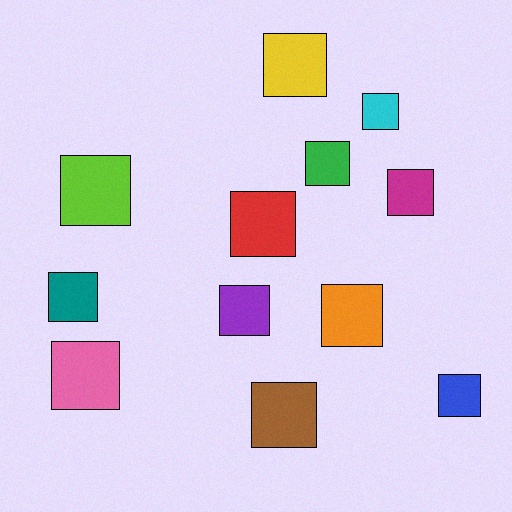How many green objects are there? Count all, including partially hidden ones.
There is 1 green object.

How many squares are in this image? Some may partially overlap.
There are 12 squares.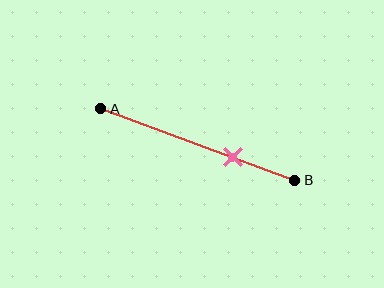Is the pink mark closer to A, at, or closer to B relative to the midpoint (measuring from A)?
The pink mark is closer to point B than the midpoint of segment AB.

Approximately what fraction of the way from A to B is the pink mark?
The pink mark is approximately 70% of the way from A to B.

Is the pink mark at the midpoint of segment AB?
No, the mark is at about 70% from A, not at the 50% midpoint.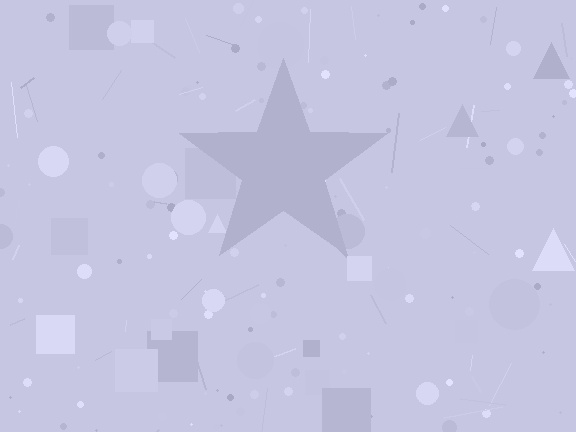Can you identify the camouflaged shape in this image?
The camouflaged shape is a star.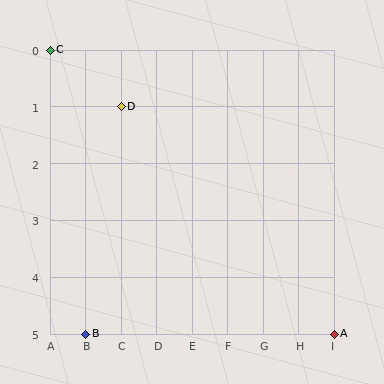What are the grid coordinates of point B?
Point B is at grid coordinates (B, 5).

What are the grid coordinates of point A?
Point A is at grid coordinates (I, 5).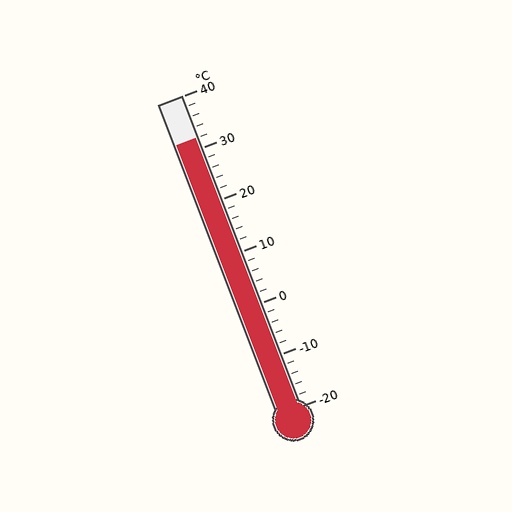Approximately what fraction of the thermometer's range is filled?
The thermometer is filled to approximately 85% of its range.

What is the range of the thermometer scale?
The thermometer scale ranges from -20°C to 40°C.